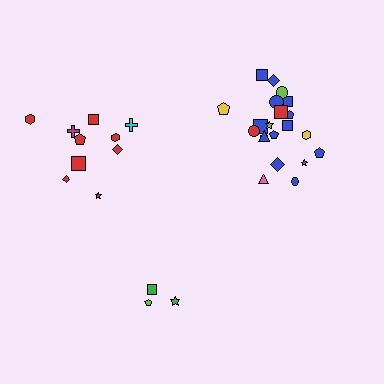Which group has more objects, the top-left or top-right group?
The top-right group.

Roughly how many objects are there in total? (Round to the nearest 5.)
Roughly 35 objects in total.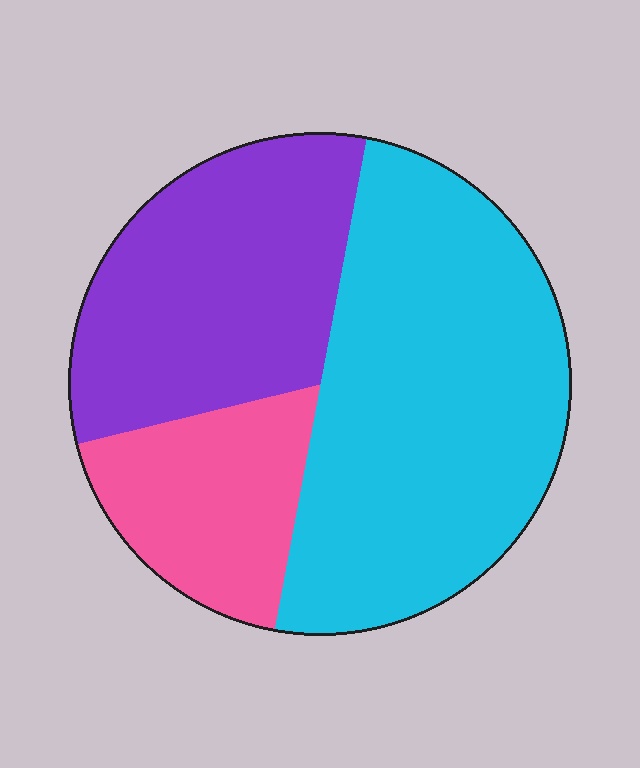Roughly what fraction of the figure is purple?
Purple takes up about one third (1/3) of the figure.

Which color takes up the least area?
Pink, at roughly 20%.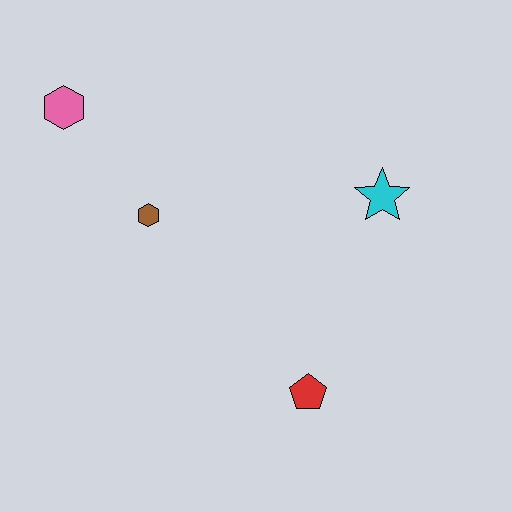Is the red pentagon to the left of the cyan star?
Yes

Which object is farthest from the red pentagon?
The pink hexagon is farthest from the red pentagon.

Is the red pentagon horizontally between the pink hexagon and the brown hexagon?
No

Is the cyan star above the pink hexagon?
No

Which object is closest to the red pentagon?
The cyan star is closest to the red pentagon.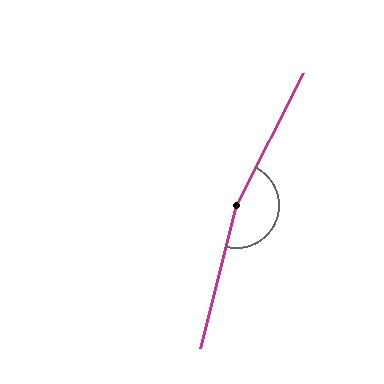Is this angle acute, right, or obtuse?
It is obtuse.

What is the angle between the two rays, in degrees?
Approximately 168 degrees.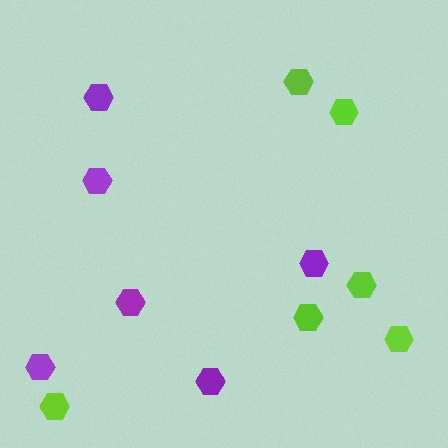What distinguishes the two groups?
There are 2 groups: one group of lime hexagons (6) and one group of purple hexagons (6).